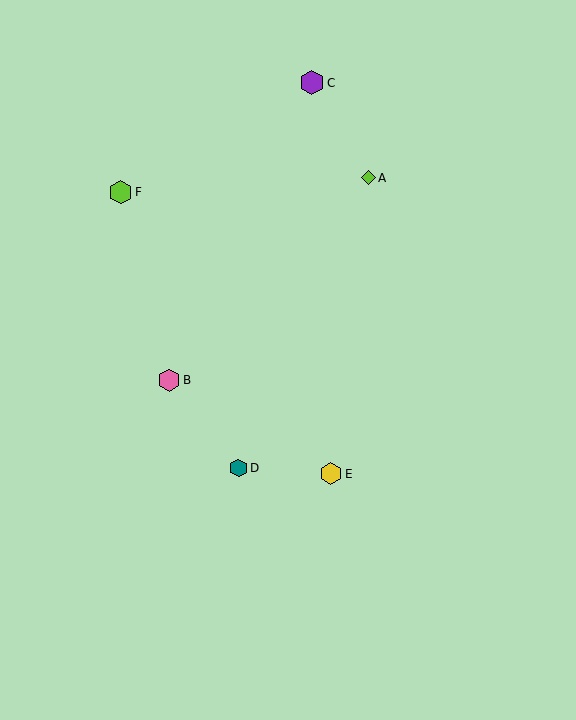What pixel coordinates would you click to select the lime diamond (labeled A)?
Click at (369, 178) to select the lime diamond A.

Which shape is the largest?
The purple hexagon (labeled C) is the largest.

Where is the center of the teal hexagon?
The center of the teal hexagon is at (238, 468).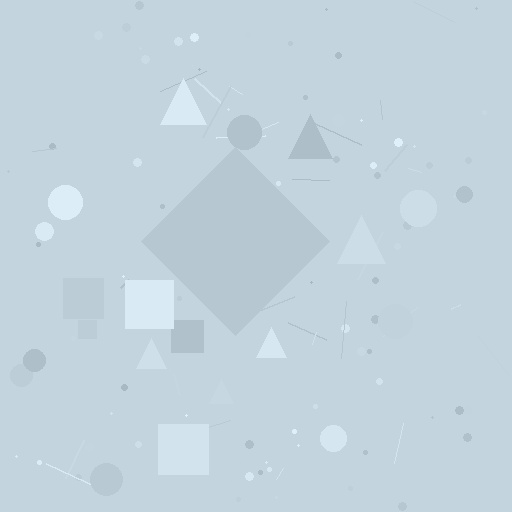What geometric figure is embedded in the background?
A diamond is embedded in the background.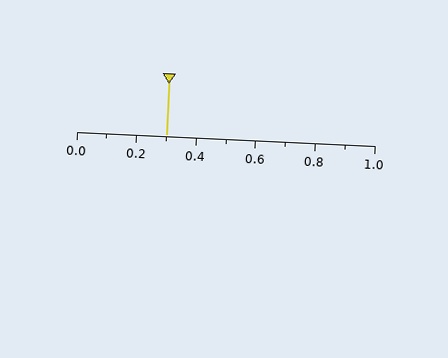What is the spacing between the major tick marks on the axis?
The major ticks are spaced 0.2 apart.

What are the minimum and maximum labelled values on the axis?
The axis runs from 0.0 to 1.0.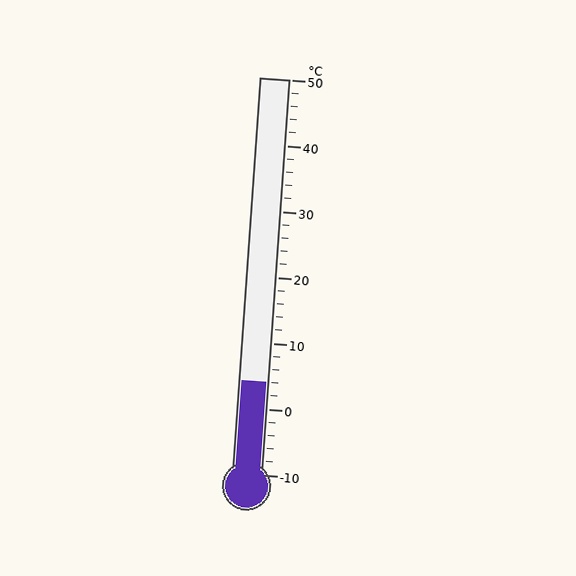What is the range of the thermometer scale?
The thermometer scale ranges from -10°C to 50°C.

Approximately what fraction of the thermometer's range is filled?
The thermometer is filled to approximately 25% of its range.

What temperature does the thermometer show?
The thermometer shows approximately 4°C.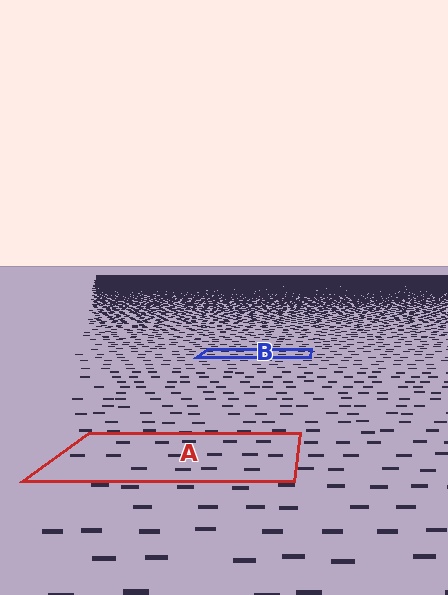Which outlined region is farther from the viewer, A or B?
Region B is farther from the viewer — the texture elements inside it appear smaller and more densely packed.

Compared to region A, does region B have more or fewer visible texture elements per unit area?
Region B has more texture elements per unit area — they are packed more densely because it is farther away.